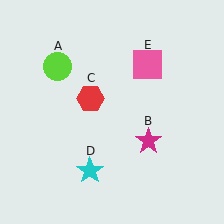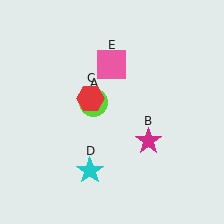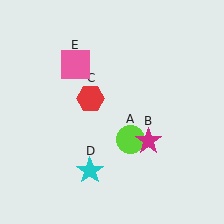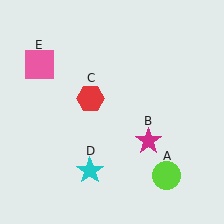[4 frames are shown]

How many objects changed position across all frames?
2 objects changed position: lime circle (object A), pink square (object E).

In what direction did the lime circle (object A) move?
The lime circle (object A) moved down and to the right.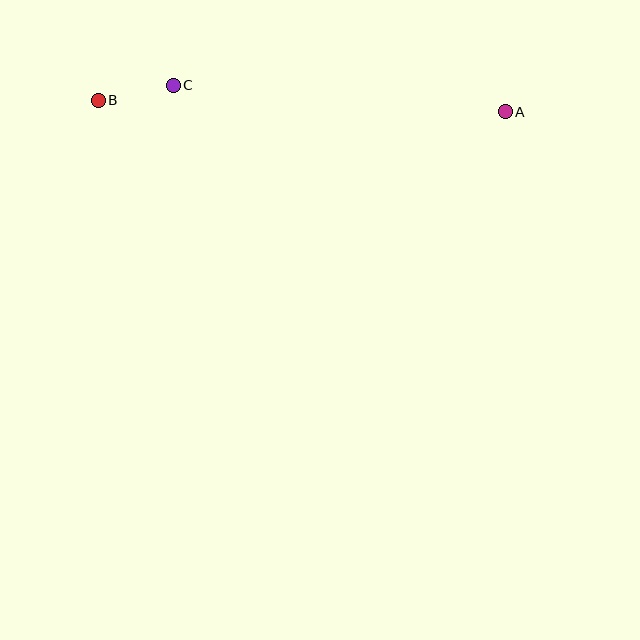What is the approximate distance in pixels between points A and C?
The distance between A and C is approximately 333 pixels.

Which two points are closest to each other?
Points B and C are closest to each other.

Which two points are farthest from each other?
Points A and B are farthest from each other.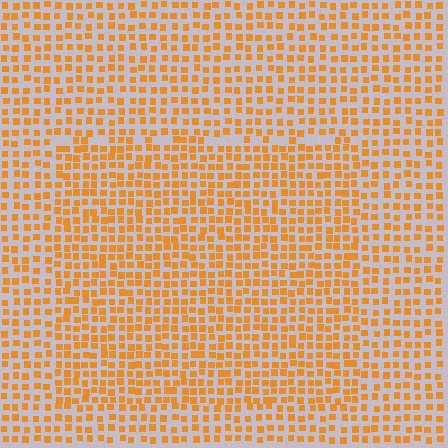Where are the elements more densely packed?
The elements are more densely packed inside the rectangle boundary.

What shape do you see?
I see a rectangle.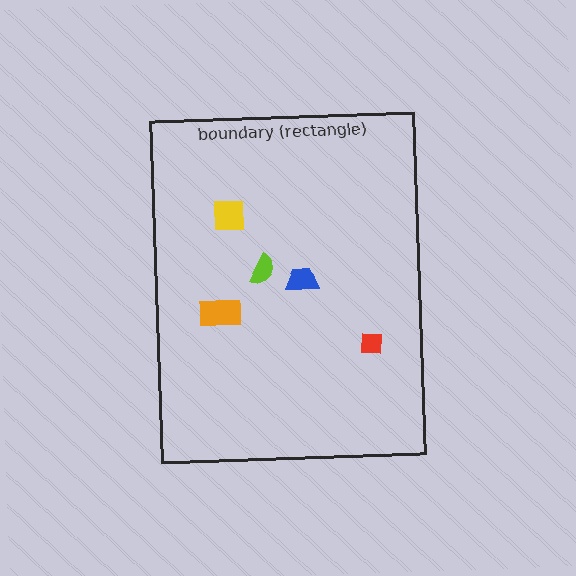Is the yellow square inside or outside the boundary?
Inside.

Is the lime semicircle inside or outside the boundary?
Inside.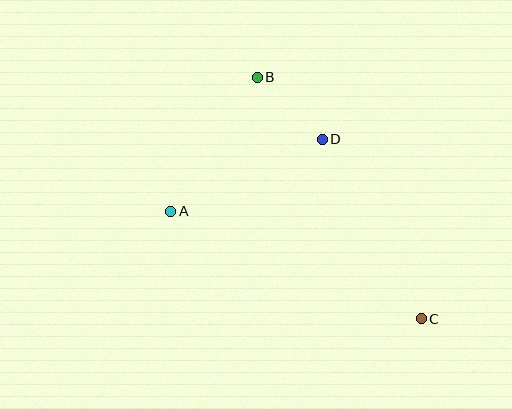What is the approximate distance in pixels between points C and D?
The distance between C and D is approximately 205 pixels.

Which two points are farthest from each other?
Points B and C are farthest from each other.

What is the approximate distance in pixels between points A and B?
The distance between A and B is approximately 160 pixels.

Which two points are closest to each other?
Points B and D are closest to each other.